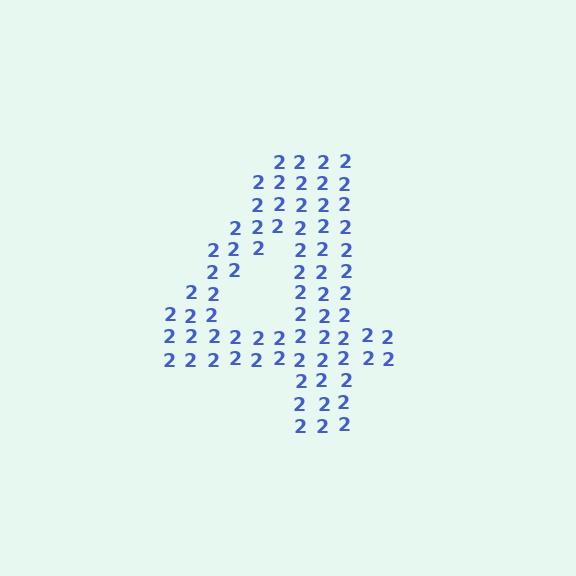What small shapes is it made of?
It is made of small digit 2's.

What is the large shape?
The large shape is the digit 4.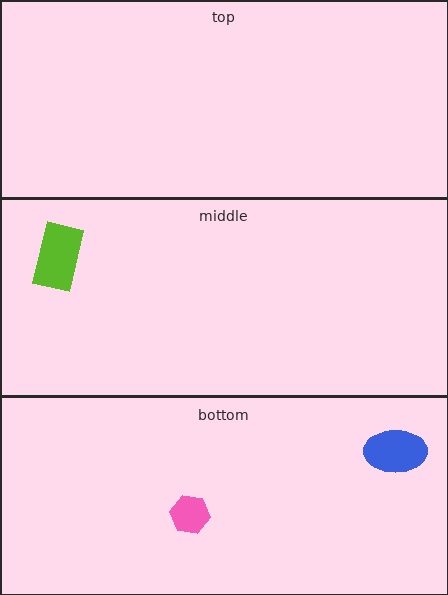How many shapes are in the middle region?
1.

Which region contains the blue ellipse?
The bottom region.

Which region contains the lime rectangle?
The middle region.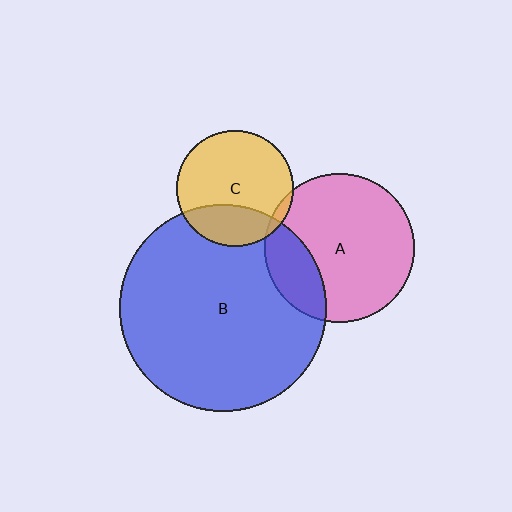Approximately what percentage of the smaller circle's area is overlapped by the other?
Approximately 30%.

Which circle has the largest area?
Circle B (blue).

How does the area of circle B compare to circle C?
Approximately 3.1 times.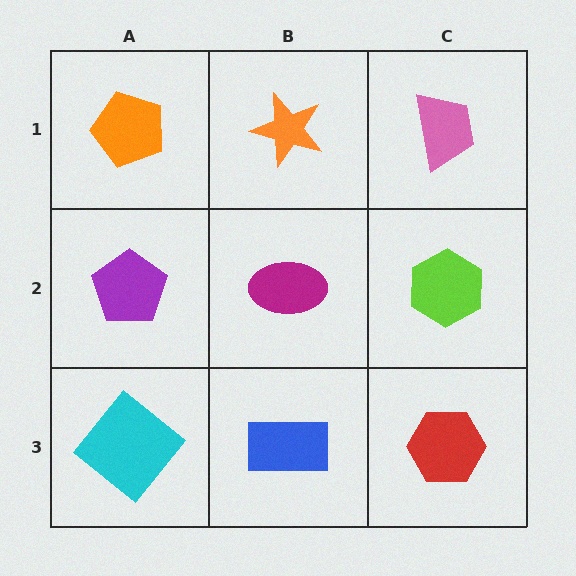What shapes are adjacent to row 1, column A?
A purple pentagon (row 2, column A), an orange star (row 1, column B).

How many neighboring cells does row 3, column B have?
3.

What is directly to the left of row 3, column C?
A blue rectangle.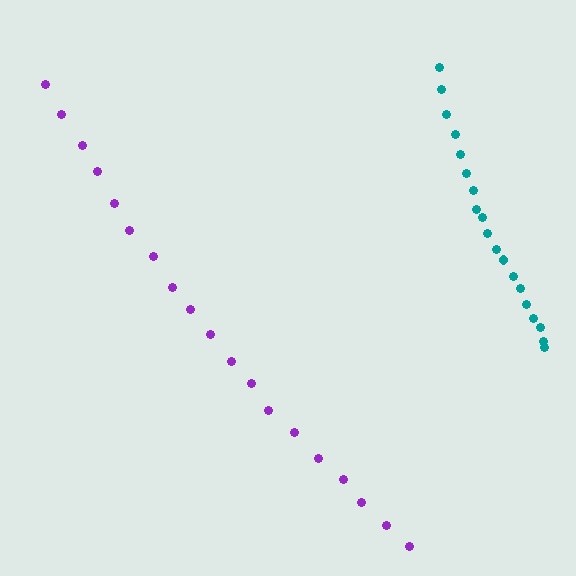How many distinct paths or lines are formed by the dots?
There are 2 distinct paths.